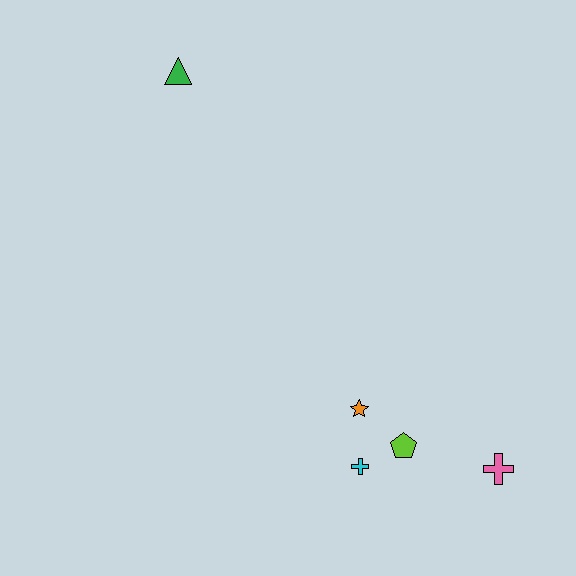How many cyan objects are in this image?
There is 1 cyan object.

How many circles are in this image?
There are no circles.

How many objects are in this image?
There are 5 objects.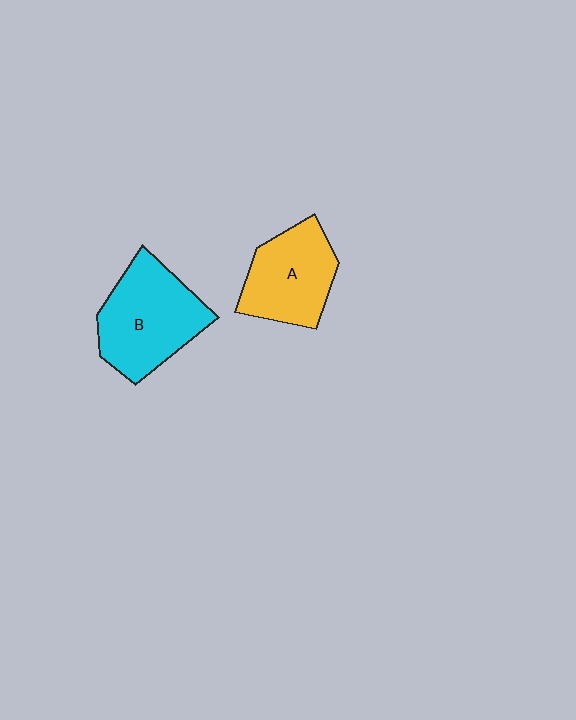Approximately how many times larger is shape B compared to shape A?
Approximately 1.2 times.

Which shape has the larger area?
Shape B (cyan).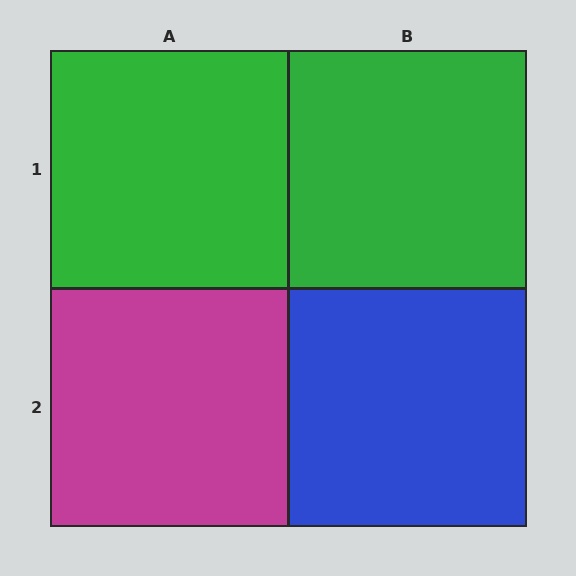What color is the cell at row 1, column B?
Green.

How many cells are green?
2 cells are green.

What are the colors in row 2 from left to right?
Magenta, blue.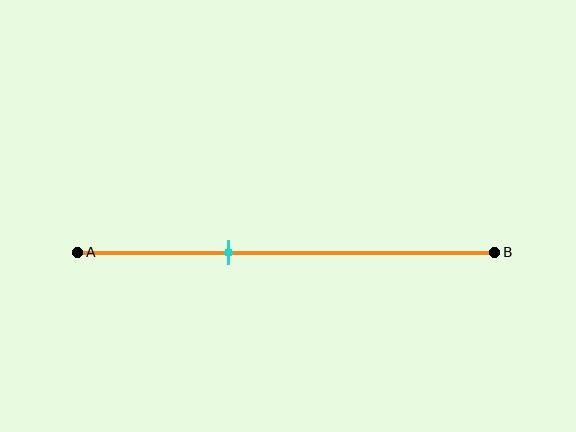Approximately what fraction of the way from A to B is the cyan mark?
The cyan mark is approximately 35% of the way from A to B.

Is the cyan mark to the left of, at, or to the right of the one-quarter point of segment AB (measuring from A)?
The cyan mark is to the right of the one-quarter point of segment AB.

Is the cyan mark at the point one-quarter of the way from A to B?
No, the mark is at about 35% from A, not at the 25% one-quarter point.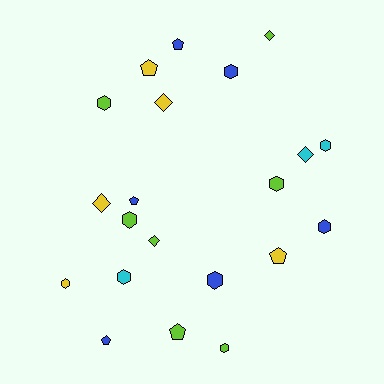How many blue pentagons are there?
There are 3 blue pentagons.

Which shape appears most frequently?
Hexagon, with 10 objects.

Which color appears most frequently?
Lime, with 7 objects.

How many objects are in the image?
There are 21 objects.